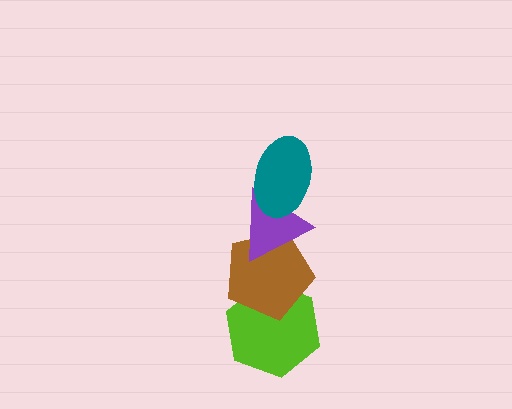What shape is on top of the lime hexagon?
The brown pentagon is on top of the lime hexagon.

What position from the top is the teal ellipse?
The teal ellipse is 1st from the top.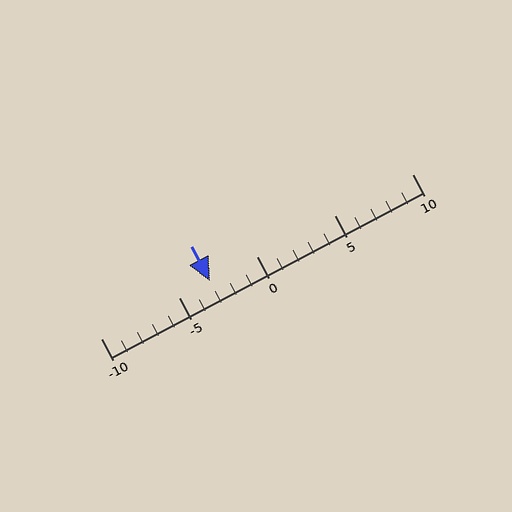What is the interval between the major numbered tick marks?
The major tick marks are spaced 5 units apart.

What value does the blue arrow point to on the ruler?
The blue arrow points to approximately -3.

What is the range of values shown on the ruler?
The ruler shows values from -10 to 10.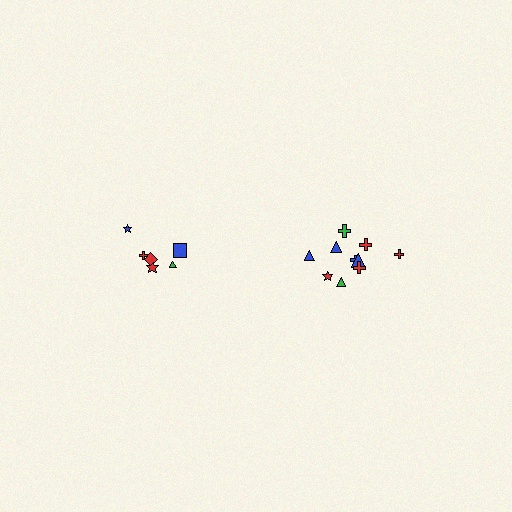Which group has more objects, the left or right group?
The right group.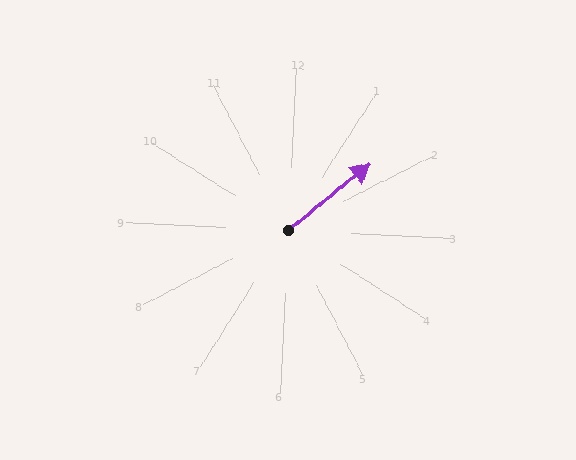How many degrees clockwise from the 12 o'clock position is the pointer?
Approximately 48 degrees.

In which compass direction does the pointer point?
Northeast.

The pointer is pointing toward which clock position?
Roughly 2 o'clock.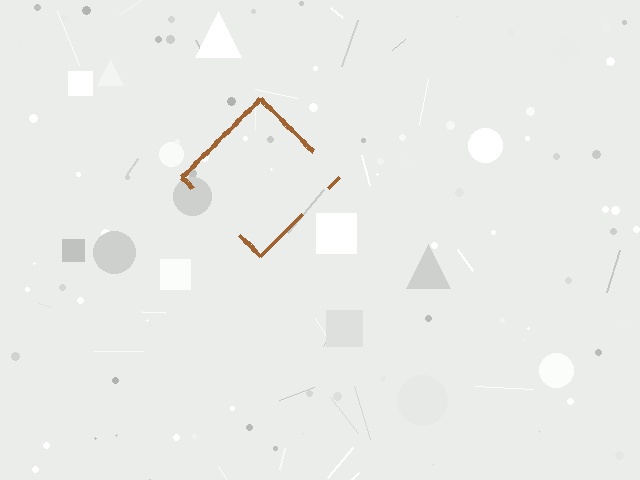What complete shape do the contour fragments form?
The contour fragments form a diamond.